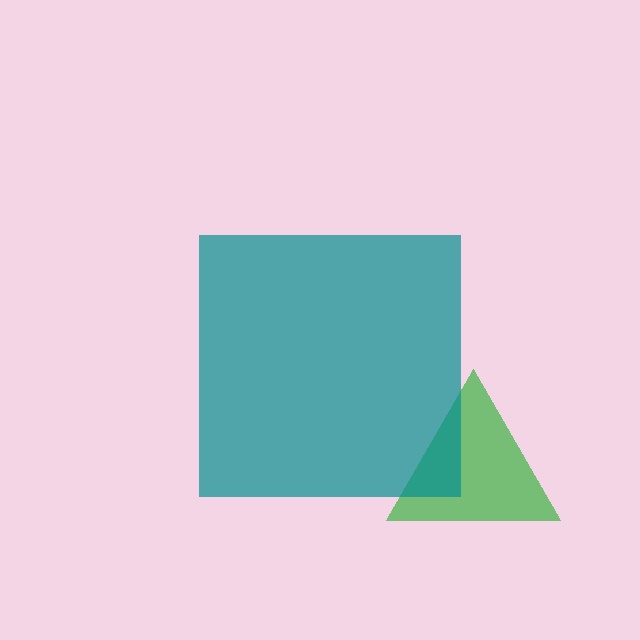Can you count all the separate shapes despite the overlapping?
Yes, there are 2 separate shapes.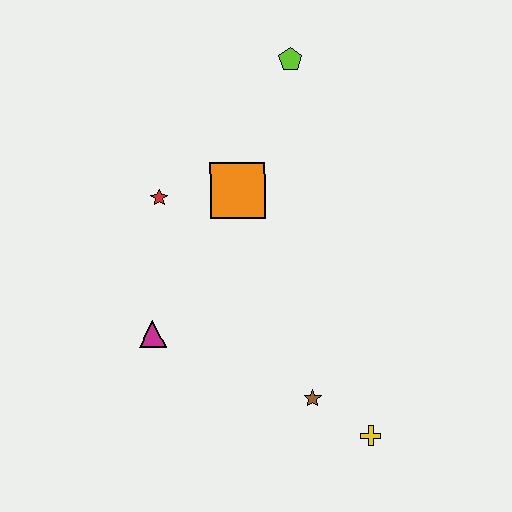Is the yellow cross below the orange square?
Yes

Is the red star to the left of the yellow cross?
Yes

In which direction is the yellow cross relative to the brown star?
The yellow cross is to the right of the brown star.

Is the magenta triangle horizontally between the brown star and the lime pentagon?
No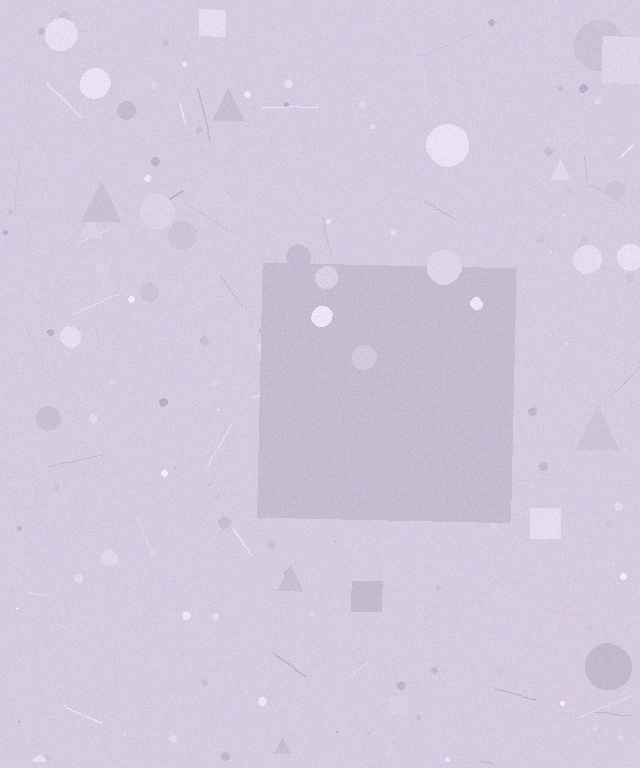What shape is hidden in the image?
A square is hidden in the image.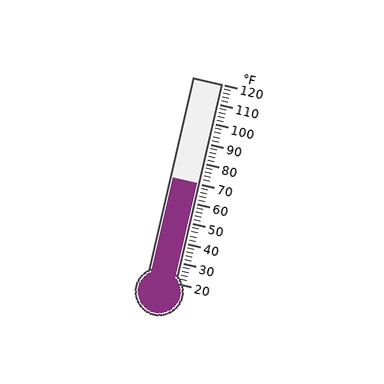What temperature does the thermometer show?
The thermometer shows approximately 70°F.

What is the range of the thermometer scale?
The thermometer scale ranges from 20°F to 120°F.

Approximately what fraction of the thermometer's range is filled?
The thermometer is filled to approximately 50% of its range.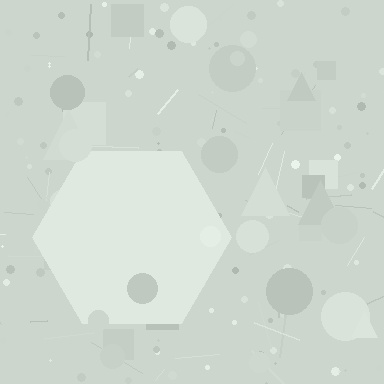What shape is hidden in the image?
A hexagon is hidden in the image.